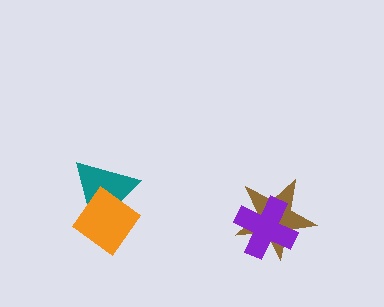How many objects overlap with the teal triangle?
1 object overlaps with the teal triangle.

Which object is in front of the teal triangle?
The orange diamond is in front of the teal triangle.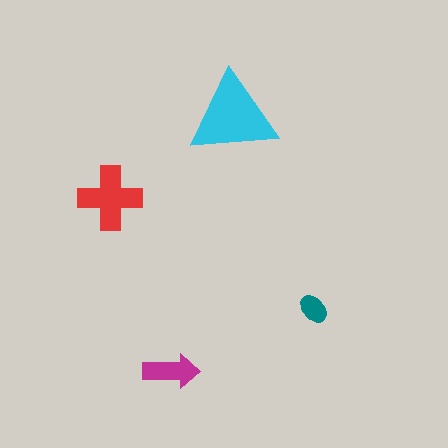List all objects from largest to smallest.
The cyan triangle, the red cross, the magenta arrow, the teal ellipse.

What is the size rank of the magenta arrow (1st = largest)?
3rd.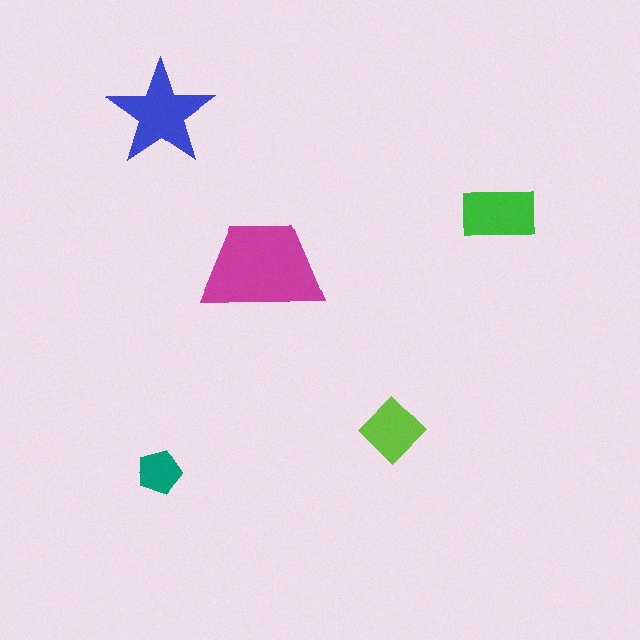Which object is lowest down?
The teal pentagon is bottommost.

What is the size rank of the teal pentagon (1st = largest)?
5th.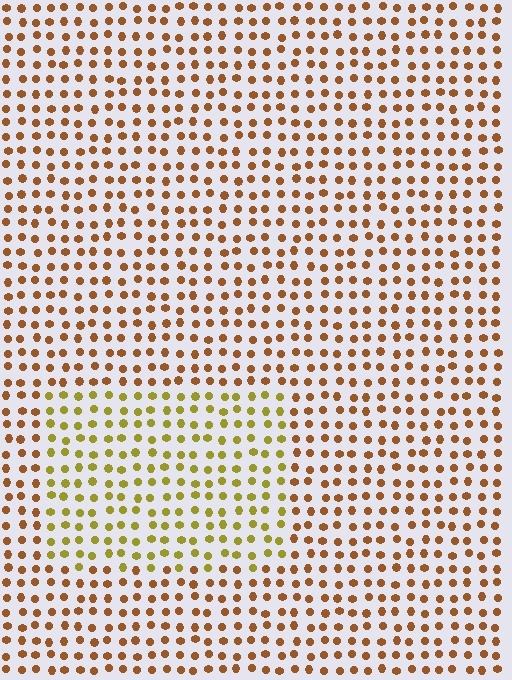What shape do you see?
I see a rectangle.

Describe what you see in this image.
The image is filled with small brown elements in a uniform arrangement. A rectangle-shaped region is visible where the elements are tinted to a slightly different hue, forming a subtle color boundary.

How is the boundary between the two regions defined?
The boundary is defined purely by a slight shift in hue (about 34 degrees). Spacing, size, and orientation are identical on both sides.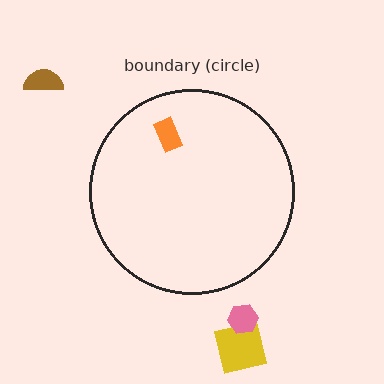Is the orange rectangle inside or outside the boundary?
Inside.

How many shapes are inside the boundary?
1 inside, 3 outside.